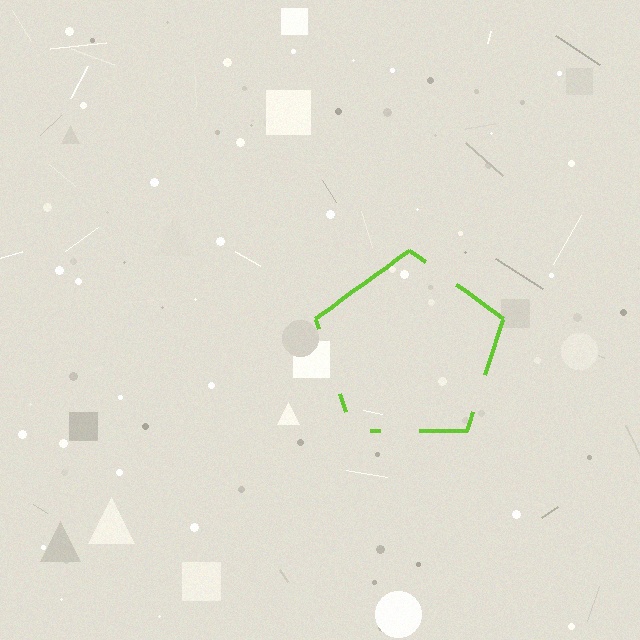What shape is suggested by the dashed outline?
The dashed outline suggests a pentagon.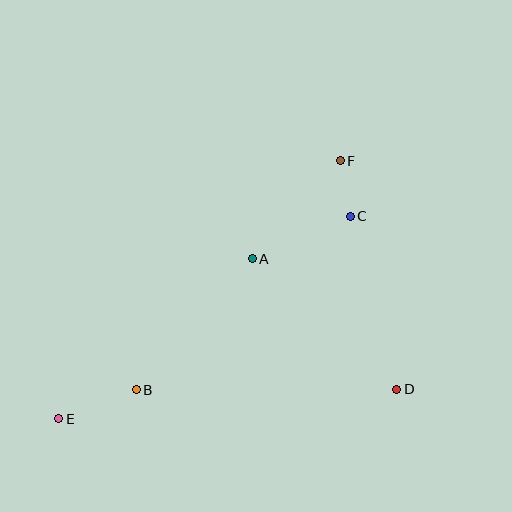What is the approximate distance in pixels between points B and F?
The distance between B and F is approximately 307 pixels.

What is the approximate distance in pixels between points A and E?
The distance between A and E is approximately 251 pixels.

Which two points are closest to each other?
Points C and F are closest to each other.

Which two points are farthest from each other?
Points E and F are farthest from each other.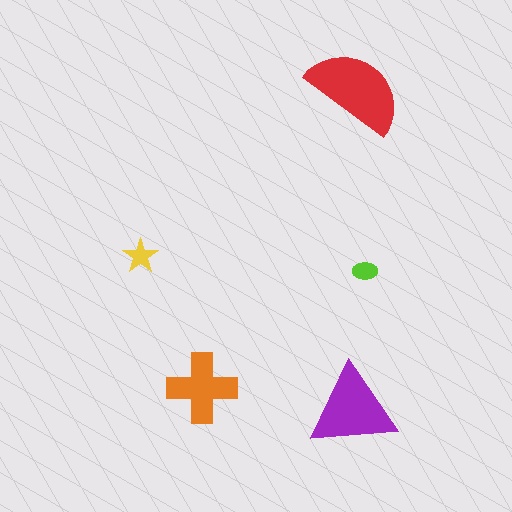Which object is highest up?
The red semicircle is topmost.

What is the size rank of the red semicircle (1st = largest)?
1st.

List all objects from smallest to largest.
The lime ellipse, the yellow star, the orange cross, the purple triangle, the red semicircle.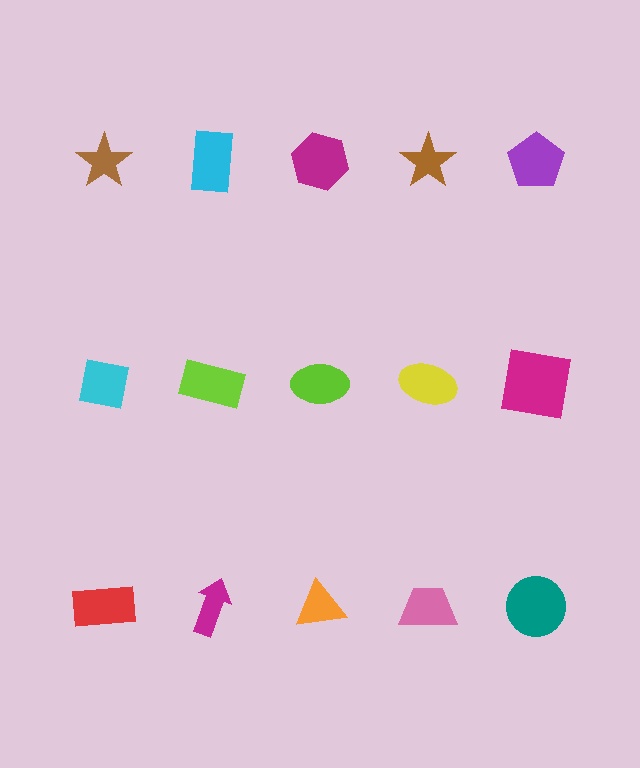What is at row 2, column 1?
A cyan square.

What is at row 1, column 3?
A magenta hexagon.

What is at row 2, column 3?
A lime ellipse.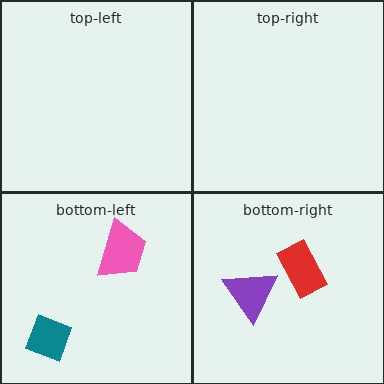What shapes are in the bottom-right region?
The red rectangle, the purple triangle.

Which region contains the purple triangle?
The bottom-right region.